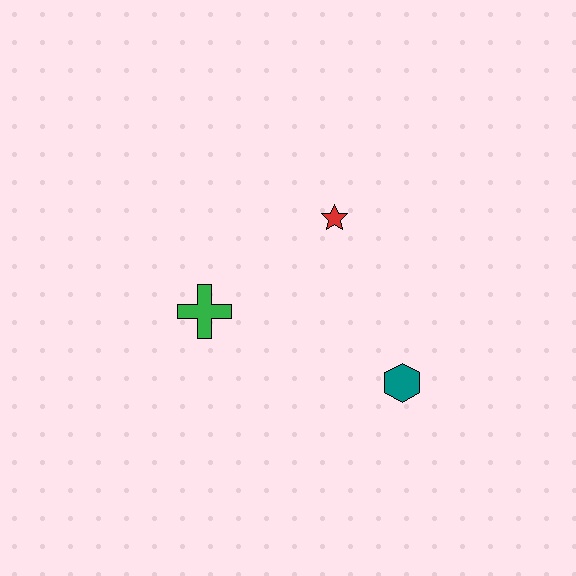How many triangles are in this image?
There are no triangles.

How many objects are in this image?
There are 3 objects.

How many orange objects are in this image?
There are no orange objects.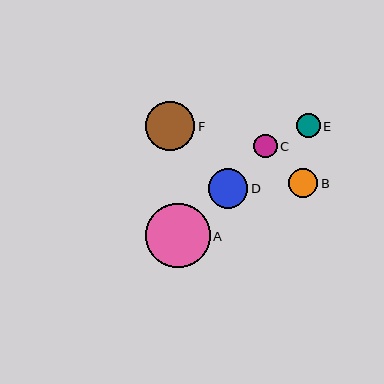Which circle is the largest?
Circle A is the largest with a size of approximately 65 pixels.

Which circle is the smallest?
Circle E is the smallest with a size of approximately 24 pixels.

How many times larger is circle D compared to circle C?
Circle D is approximately 1.6 times the size of circle C.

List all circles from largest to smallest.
From largest to smallest: A, F, D, B, C, E.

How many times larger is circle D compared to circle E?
Circle D is approximately 1.7 times the size of circle E.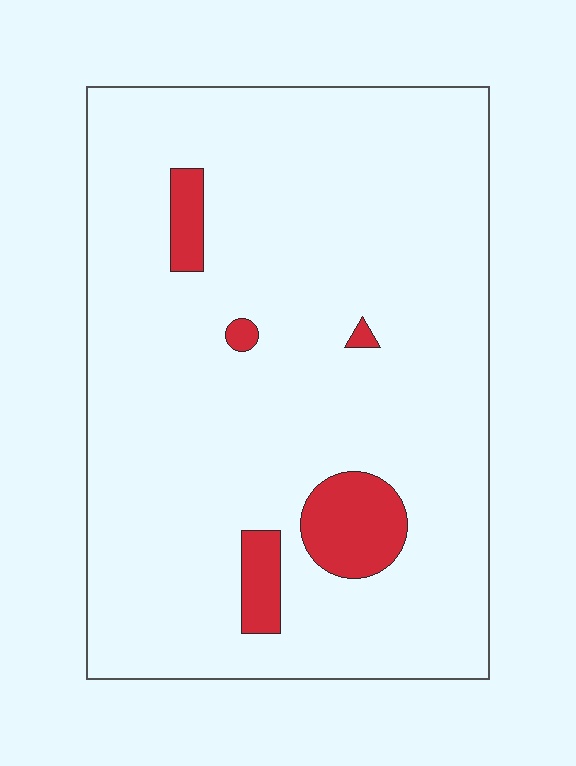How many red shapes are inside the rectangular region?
5.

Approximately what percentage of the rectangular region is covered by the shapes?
Approximately 10%.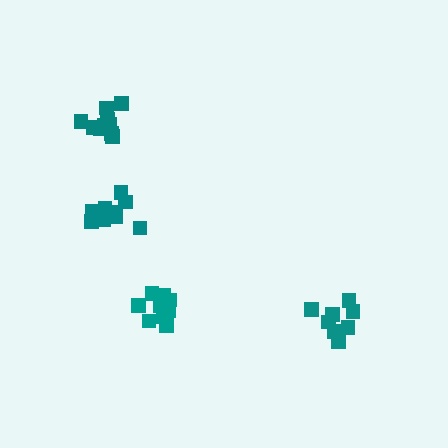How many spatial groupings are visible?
There are 4 spatial groupings.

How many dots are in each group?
Group 1: 10 dots, Group 2: 10 dots, Group 3: 9 dots, Group 4: 14 dots (43 total).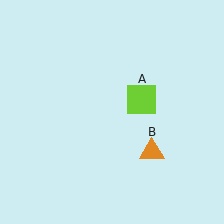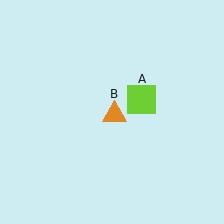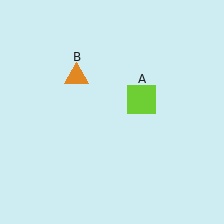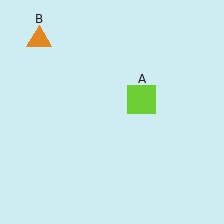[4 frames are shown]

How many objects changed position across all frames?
1 object changed position: orange triangle (object B).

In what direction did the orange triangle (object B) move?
The orange triangle (object B) moved up and to the left.